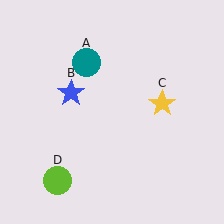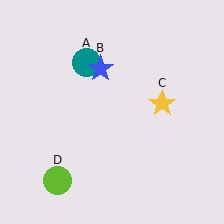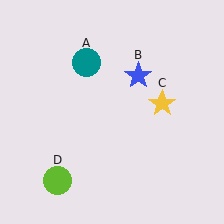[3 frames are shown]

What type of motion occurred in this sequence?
The blue star (object B) rotated clockwise around the center of the scene.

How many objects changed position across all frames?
1 object changed position: blue star (object B).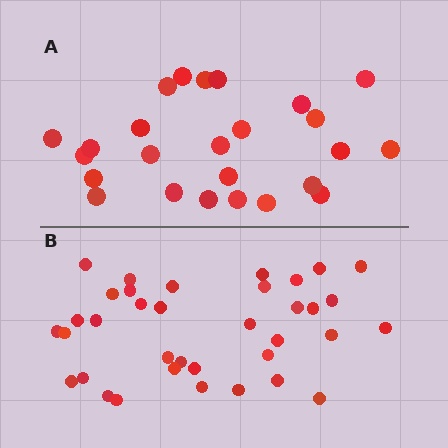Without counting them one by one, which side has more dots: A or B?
Region B (the bottom region) has more dots.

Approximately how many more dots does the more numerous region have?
Region B has roughly 12 or so more dots than region A.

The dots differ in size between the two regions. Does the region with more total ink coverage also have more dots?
No. Region A has more total ink coverage because its dots are larger, but region B actually contains more individual dots. Total area can be misleading — the number of items is what matters here.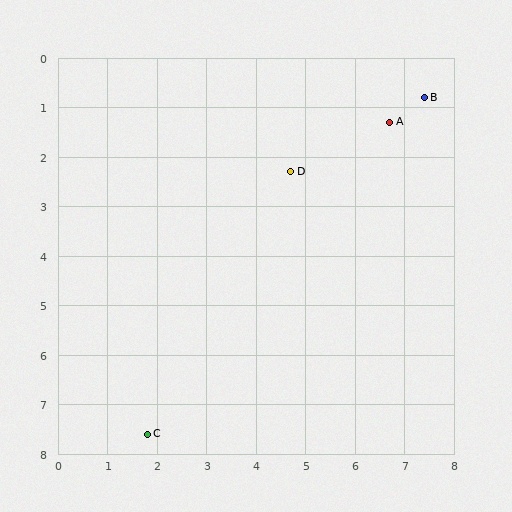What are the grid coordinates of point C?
Point C is at approximately (1.8, 7.6).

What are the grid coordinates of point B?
Point B is at approximately (7.4, 0.8).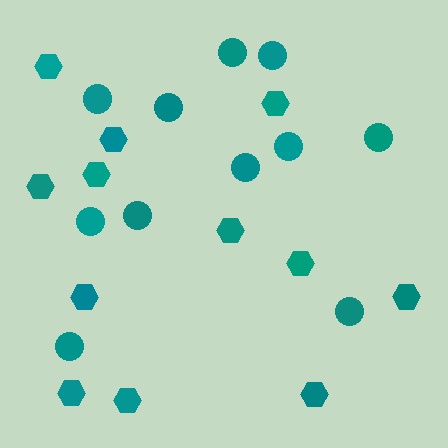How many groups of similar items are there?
There are 2 groups: one group of circles (11) and one group of hexagons (12).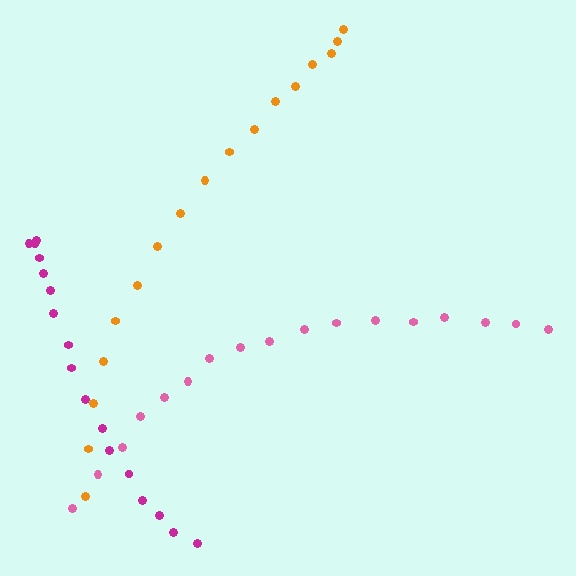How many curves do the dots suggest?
There are 3 distinct paths.